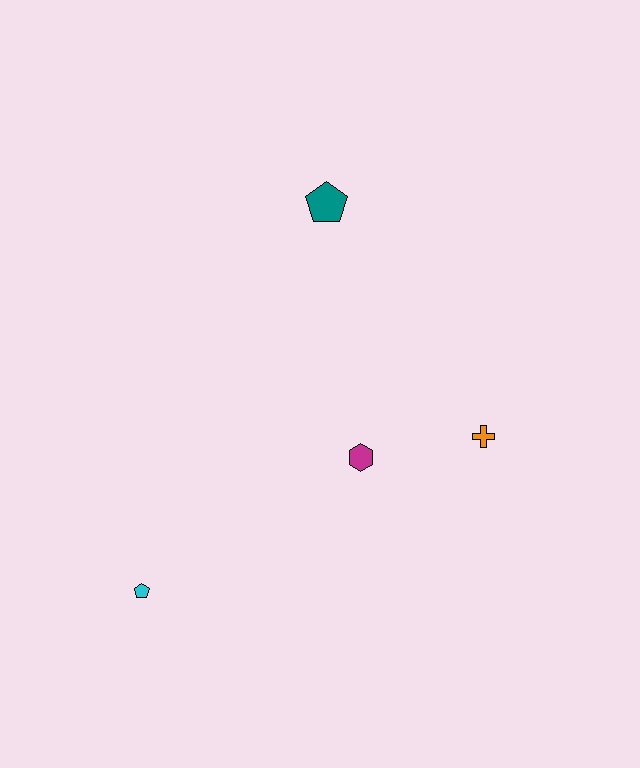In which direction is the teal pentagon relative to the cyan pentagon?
The teal pentagon is above the cyan pentagon.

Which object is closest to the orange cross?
The magenta hexagon is closest to the orange cross.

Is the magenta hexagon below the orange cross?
Yes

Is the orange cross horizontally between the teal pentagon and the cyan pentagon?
No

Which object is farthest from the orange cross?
The cyan pentagon is farthest from the orange cross.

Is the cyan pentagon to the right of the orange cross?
No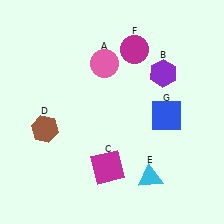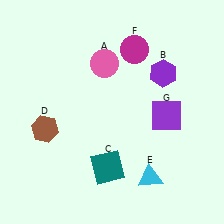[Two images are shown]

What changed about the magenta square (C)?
In Image 1, C is magenta. In Image 2, it changed to teal.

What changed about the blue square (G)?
In Image 1, G is blue. In Image 2, it changed to purple.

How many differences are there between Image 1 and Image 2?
There are 2 differences between the two images.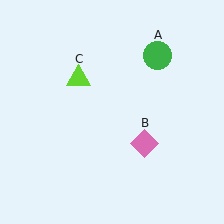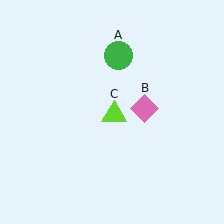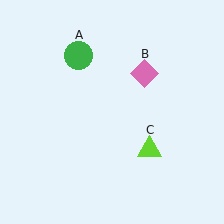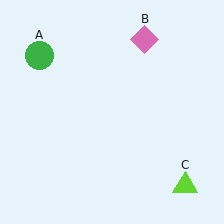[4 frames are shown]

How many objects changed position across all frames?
3 objects changed position: green circle (object A), pink diamond (object B), lime triangle (object C).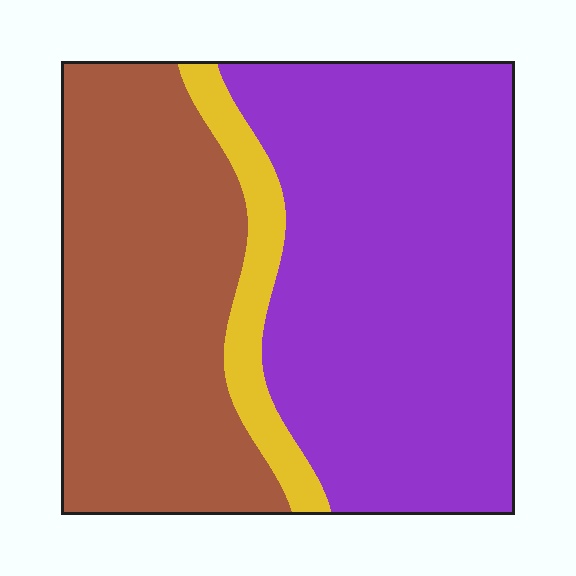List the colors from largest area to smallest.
From largest to smallest: purple, brown, yellow.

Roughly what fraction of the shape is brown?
Brown takes up about three eighths (3/8) of the shape.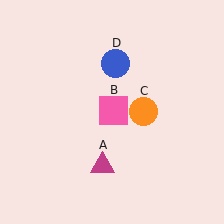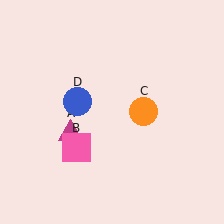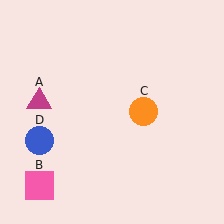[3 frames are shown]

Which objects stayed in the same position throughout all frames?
Orange circle (object C) remained stationary.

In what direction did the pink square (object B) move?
The pink square (object B) moved down and to the left.